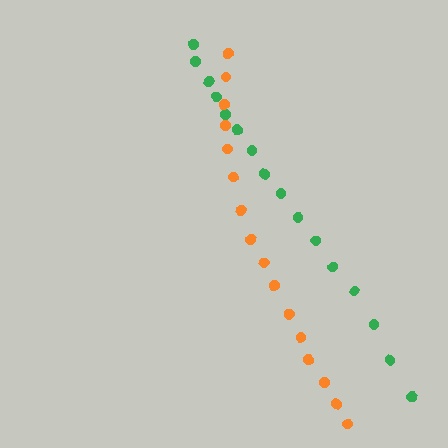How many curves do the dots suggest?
There are 2 distinct paths.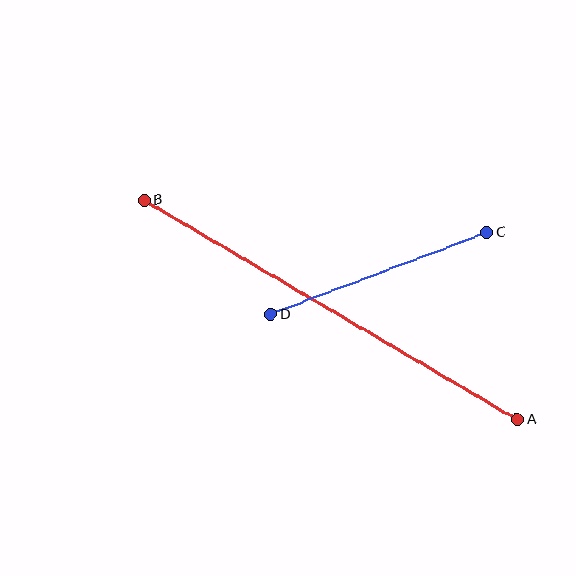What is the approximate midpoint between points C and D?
The midpoint is at approximately (379, 273) pixels.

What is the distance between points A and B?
The distance is approximately 433 pixels.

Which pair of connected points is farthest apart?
Points A and B are farthest apart.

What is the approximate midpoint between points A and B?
The midpoint is at approximately (331, 310) pixels.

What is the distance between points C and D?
The distance is approximately 231 pixels.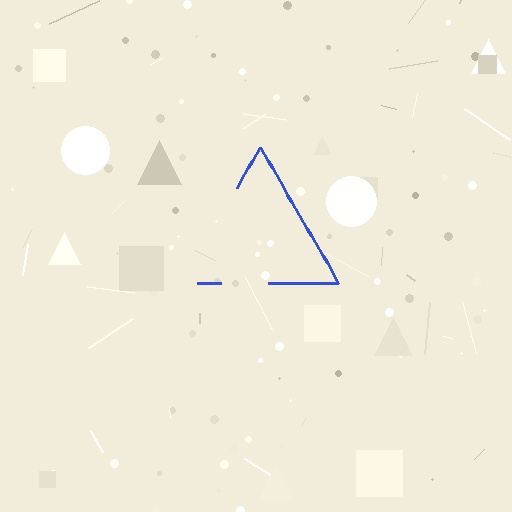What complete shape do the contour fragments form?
The contour fragments form a triangle.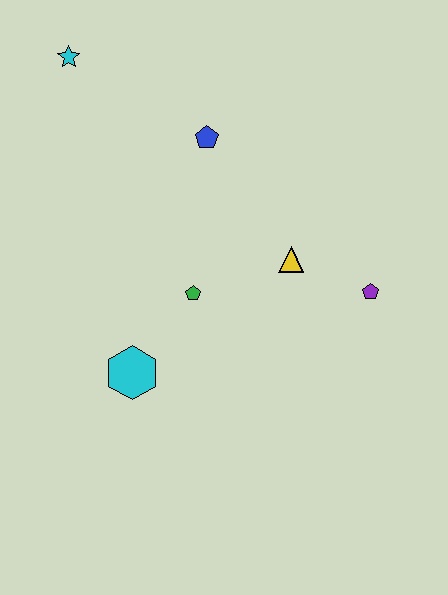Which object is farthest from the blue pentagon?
The cyan hexagon is farthest from the blue pentagon.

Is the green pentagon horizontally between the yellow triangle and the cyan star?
Yes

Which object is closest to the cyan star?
The blue pentagon is closest to the cyan star.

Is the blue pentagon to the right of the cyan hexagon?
Yes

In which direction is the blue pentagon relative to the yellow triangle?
The blue pentagon is above the yellow triangle.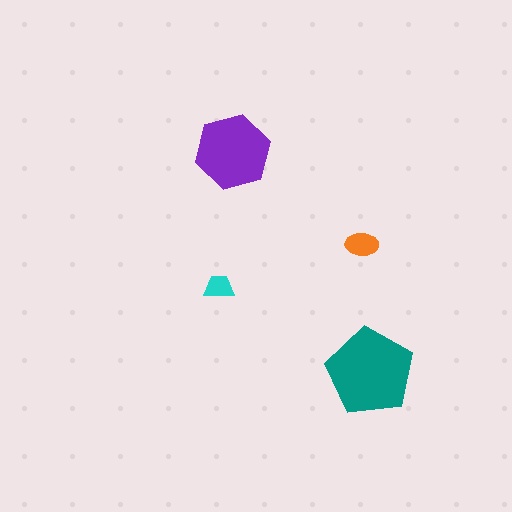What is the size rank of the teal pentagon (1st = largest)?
1st.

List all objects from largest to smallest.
The teal pentagon, the purple hexagon, the orange ellipse, the cyan trapezoid.